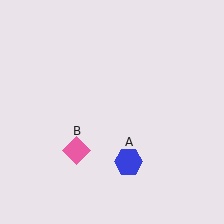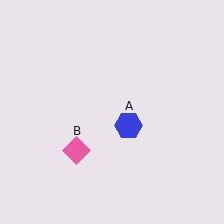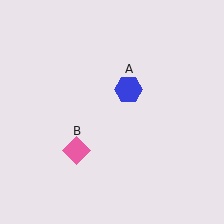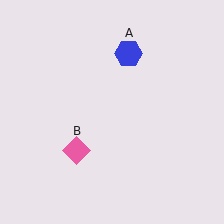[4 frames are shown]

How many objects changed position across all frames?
1 object changed position: blue hexagon (object A).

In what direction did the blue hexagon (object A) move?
The blue hexagon (object A) moved up.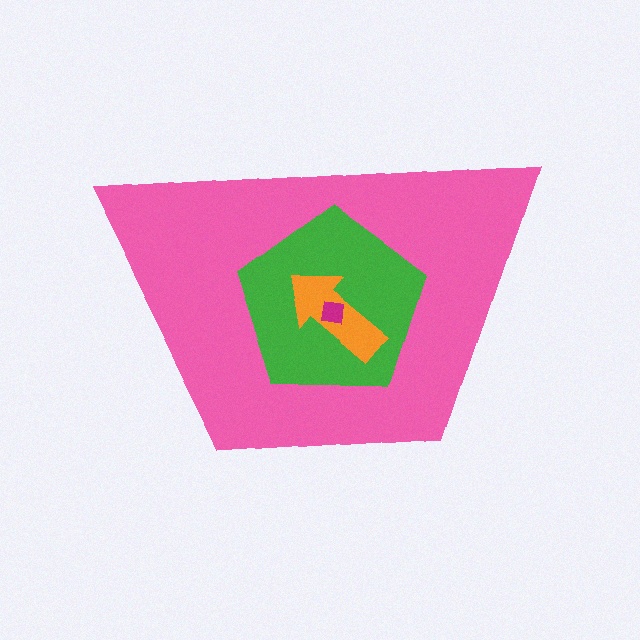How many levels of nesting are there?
4.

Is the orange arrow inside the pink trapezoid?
Yes.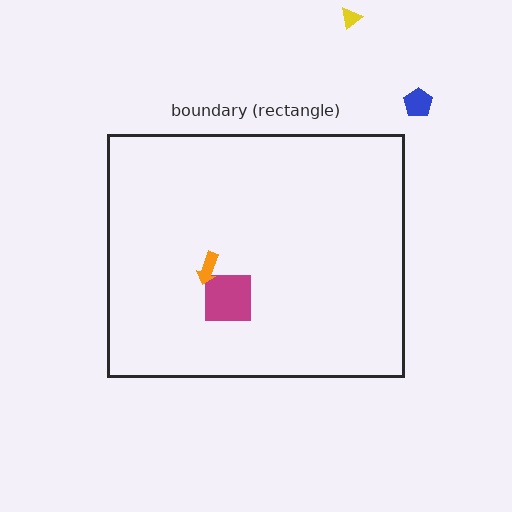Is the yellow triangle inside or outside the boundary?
Outside.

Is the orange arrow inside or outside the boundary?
Inside.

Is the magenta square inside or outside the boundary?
Inside.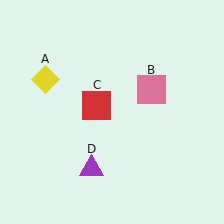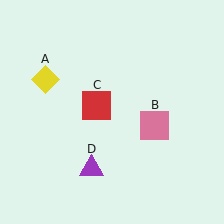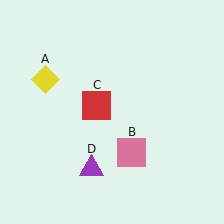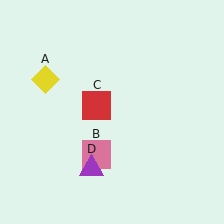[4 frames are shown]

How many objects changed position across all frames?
1 object changed position: pink square (object B).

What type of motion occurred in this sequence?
The pink square (object B) rotated clockwise around the center of the scene.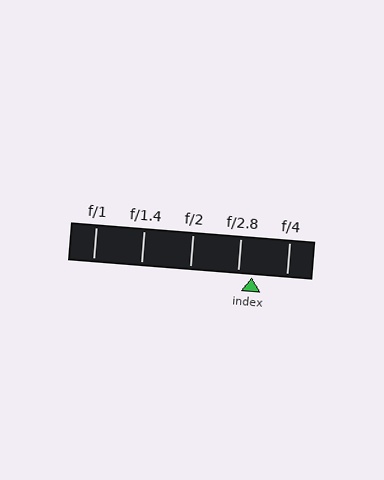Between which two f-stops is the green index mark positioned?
The index mark is between f/2.8 and f/4.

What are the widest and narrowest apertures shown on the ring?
The widest aperture shown is f/1 and the narrowest is f/4.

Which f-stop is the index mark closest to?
The index mark is closest to f/2.8.